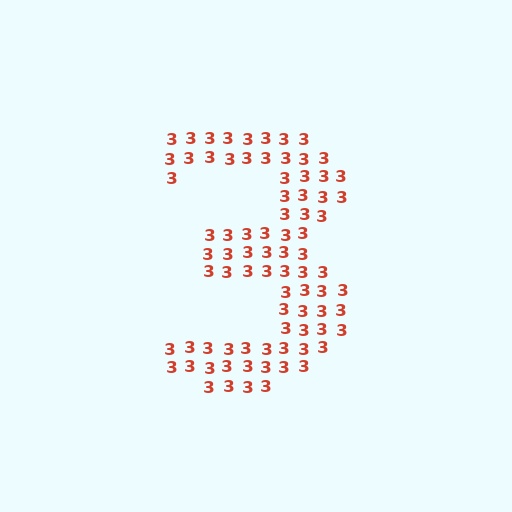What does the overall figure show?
The overall figure shows the digit 3.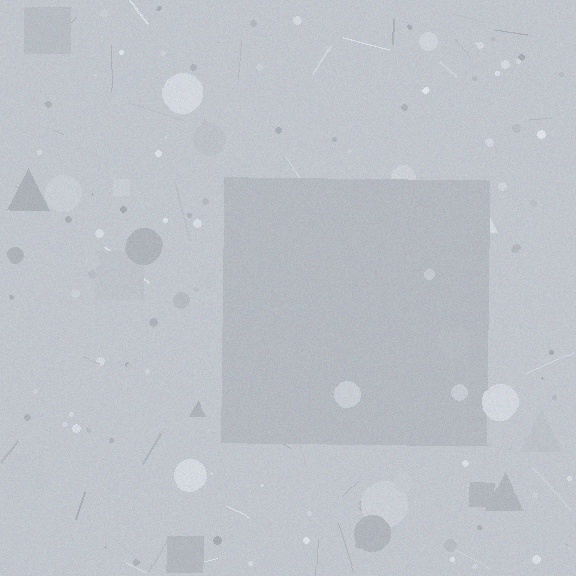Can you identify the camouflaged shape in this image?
The camouflaged shape is a square.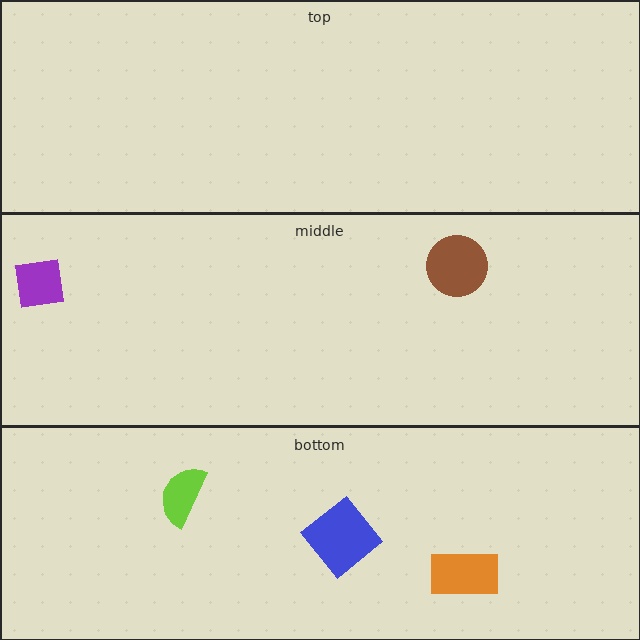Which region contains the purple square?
The middle region.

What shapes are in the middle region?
The purple square, the brown circle.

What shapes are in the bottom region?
The blue diamond, the orange rectangle, the lime semicircle.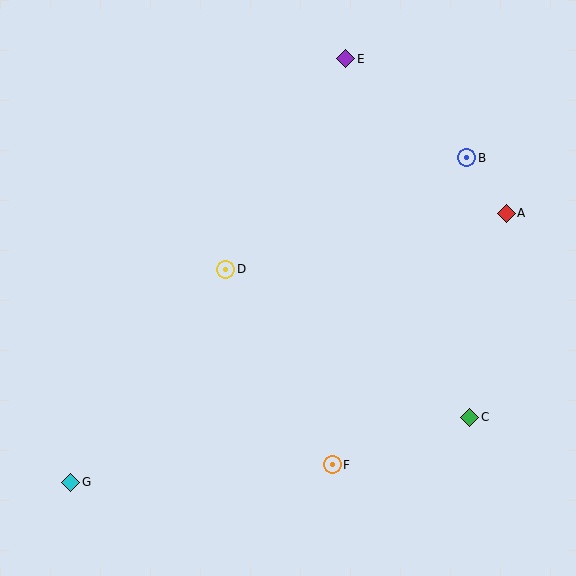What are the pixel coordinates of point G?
Point G is at (71, 482).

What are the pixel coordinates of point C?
Point C is at (470, 417).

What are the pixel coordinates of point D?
Point D is at (226, 270).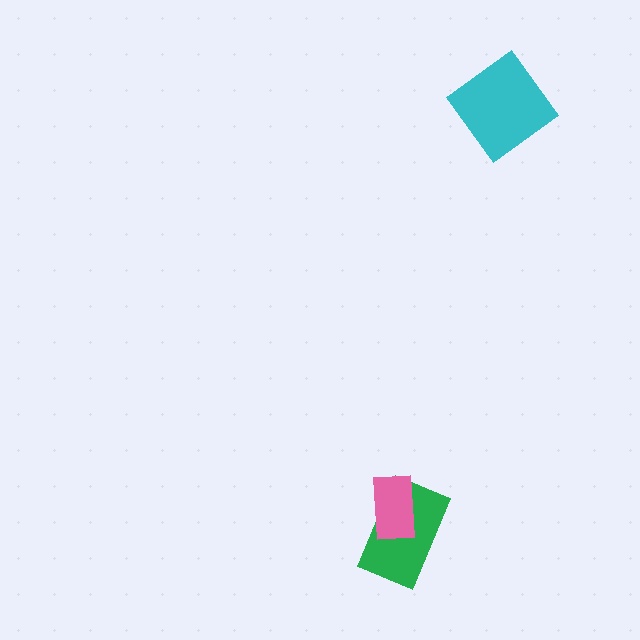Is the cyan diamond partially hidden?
No, no other shape covers it.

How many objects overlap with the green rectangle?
1 object overlaps with the green rectangle.